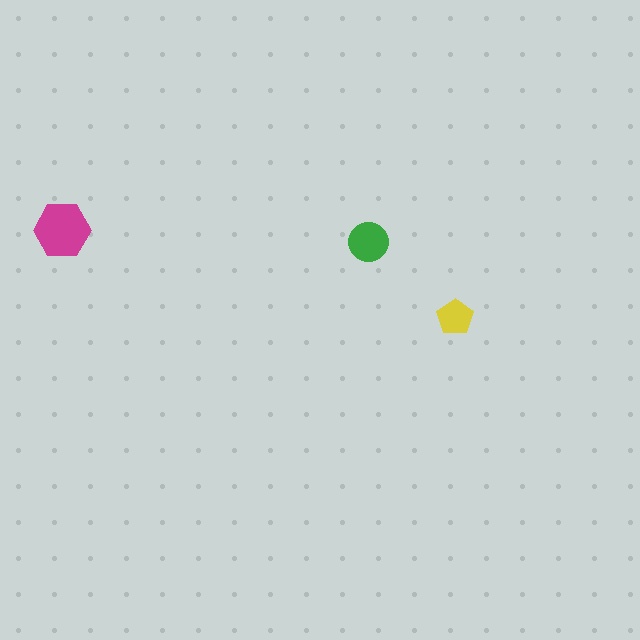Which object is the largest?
The magenta hexagon.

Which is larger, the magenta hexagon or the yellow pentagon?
The magenta hexagon.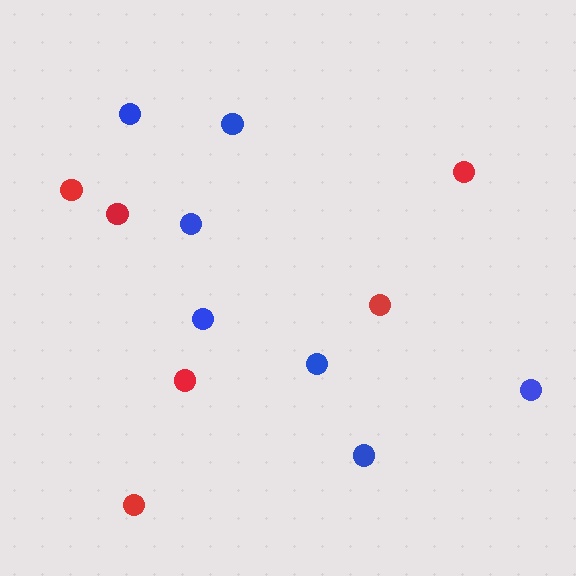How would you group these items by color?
There are 2 groups: one group of red circles (6) and one group of blue circles (7).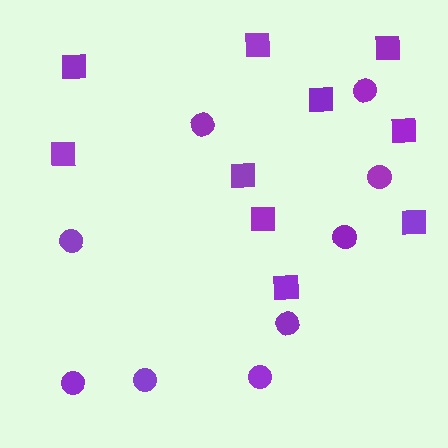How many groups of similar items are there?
There are 2 groups: one group of circles (9) and one group of squares (10).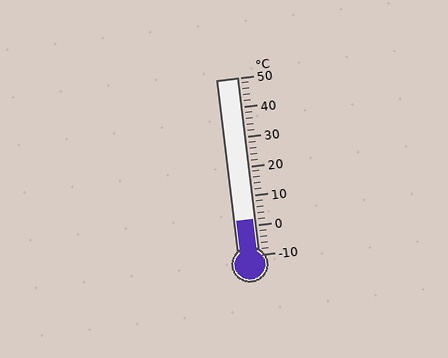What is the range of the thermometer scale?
The thermometer scale ranges from -10°C to 50°C.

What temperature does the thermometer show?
The thermometer shows approximately 2°C.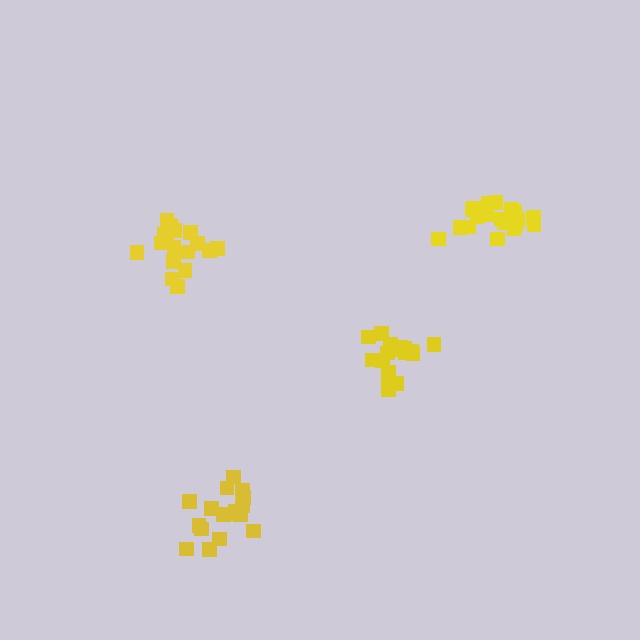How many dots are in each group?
Group 1: 17 dots, Group 2: 18 dots, Group 3: 17 dots, Group 4: 19 dots (71 total).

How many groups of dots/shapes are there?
There are 4 groups.